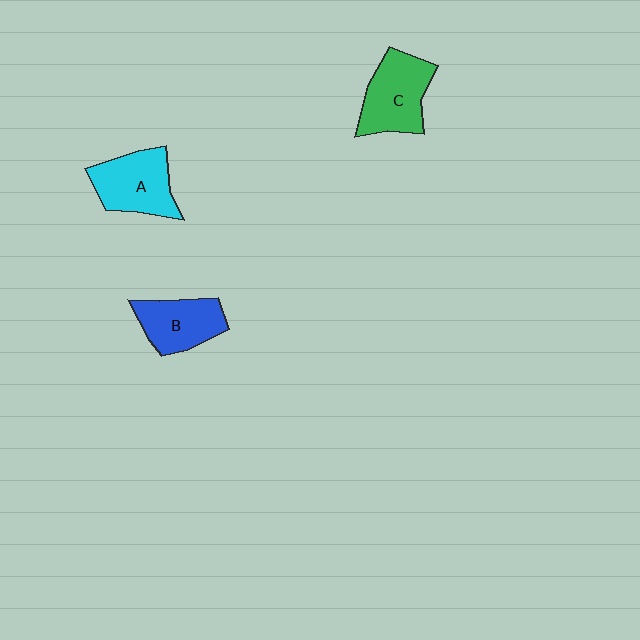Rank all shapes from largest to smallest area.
From largest to smallest: C (green), A (cyan), B (blue).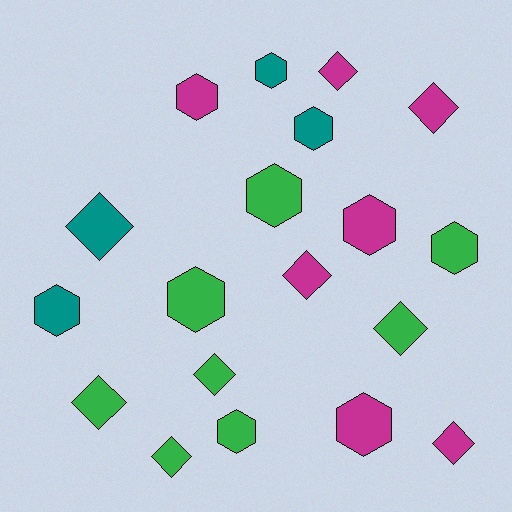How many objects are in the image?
There are 19 objects.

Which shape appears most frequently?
Hexagon, with 10 objects.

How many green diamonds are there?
There are 4 green diamonds.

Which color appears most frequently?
Green, with 8 objects.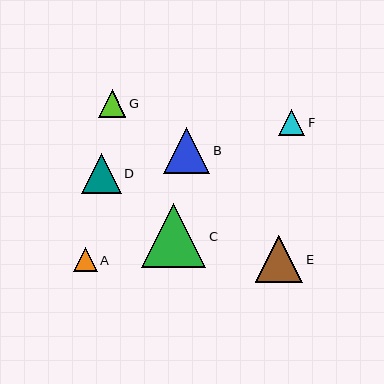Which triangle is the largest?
Triangle C is the largest with a size of approximately 64 pixels.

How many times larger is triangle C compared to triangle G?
Triangle C is approximately 2.3 times the size of triangle G.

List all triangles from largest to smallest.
From largest to smallest: C, E, B, D, G, F, A.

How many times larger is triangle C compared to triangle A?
Triangle C is approximately 2.7 times the size of triangle A.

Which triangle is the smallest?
Triangle A is the smallest with a size of approximately 24 pixels.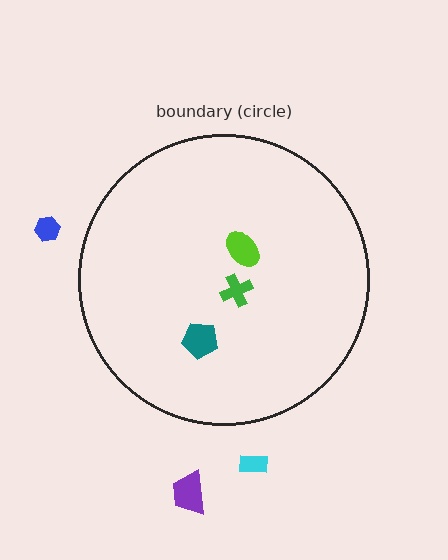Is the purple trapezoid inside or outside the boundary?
Outside.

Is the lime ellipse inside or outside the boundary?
Inside.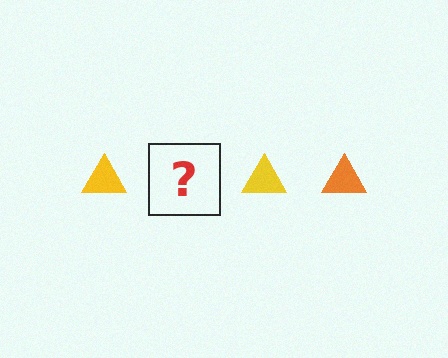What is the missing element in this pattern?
The missing element is an orange triangle.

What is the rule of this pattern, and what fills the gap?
The rule is that the pattern cycles through yellow, orange triangles. The gap should be filled with an orange triangle.